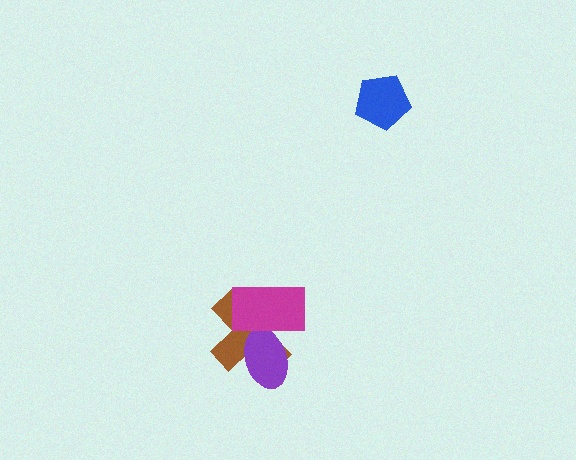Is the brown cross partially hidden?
Yes, it is partially covered by another shape.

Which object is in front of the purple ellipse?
The magenta rectangle is in front of the purple ellipse.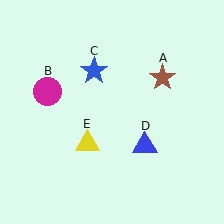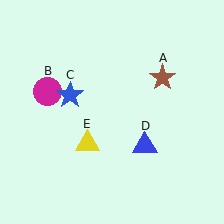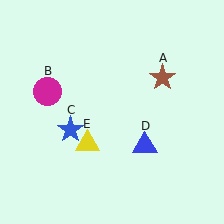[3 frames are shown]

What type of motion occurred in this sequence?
The blue star (object C) rotated counterclockwise around the center of the scene.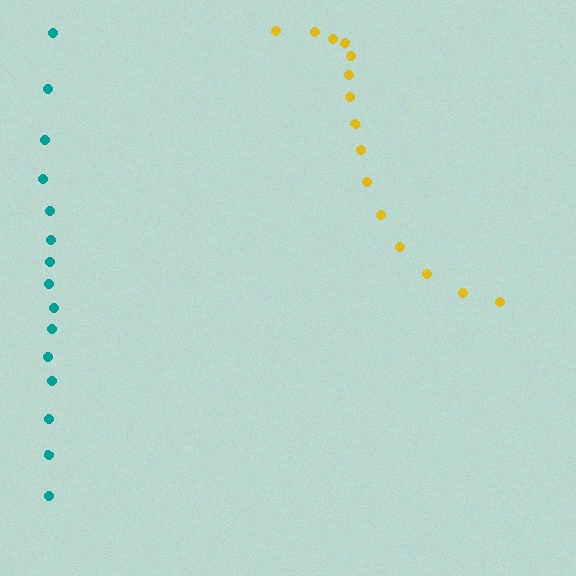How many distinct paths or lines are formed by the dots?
There are 2 distinct paths.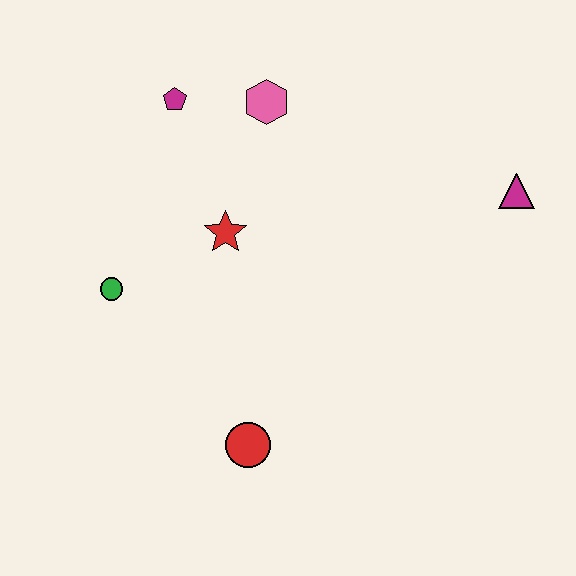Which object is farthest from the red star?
The magenta triangle is farthest from the red star.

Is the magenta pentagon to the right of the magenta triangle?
No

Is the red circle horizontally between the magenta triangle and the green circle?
Yes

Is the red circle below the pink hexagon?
Yes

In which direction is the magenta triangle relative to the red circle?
The magenta triangle is to the right of the red circle.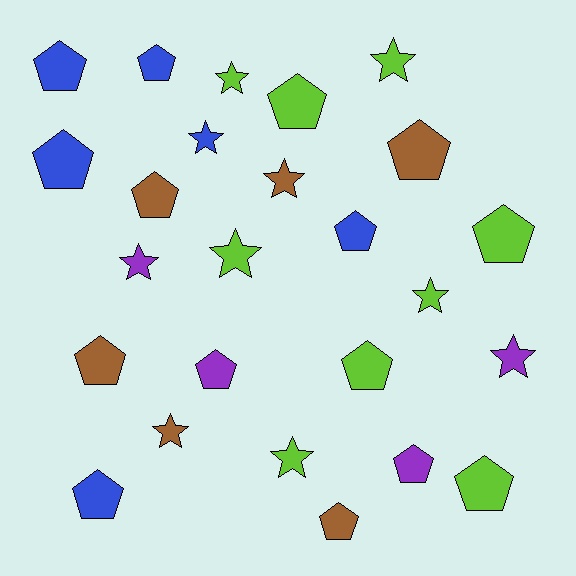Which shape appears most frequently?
Pentagon, with 15 objects.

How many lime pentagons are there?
There are 4 lime pentagons.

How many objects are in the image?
There are 25 objects.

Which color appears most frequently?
Lime, with 9 objects.